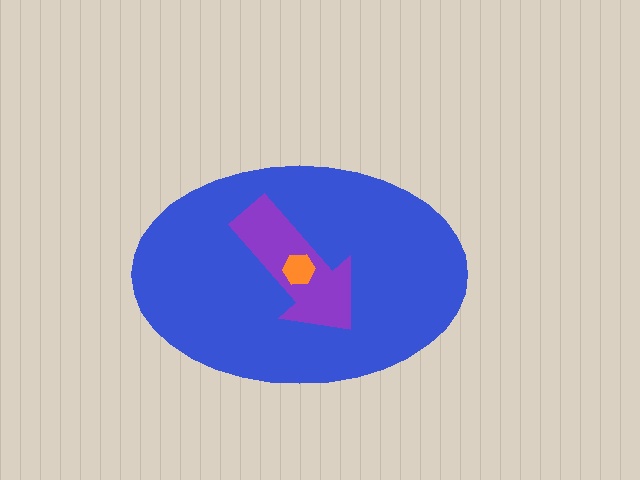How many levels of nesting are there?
3.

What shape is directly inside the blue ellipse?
The purple arrow.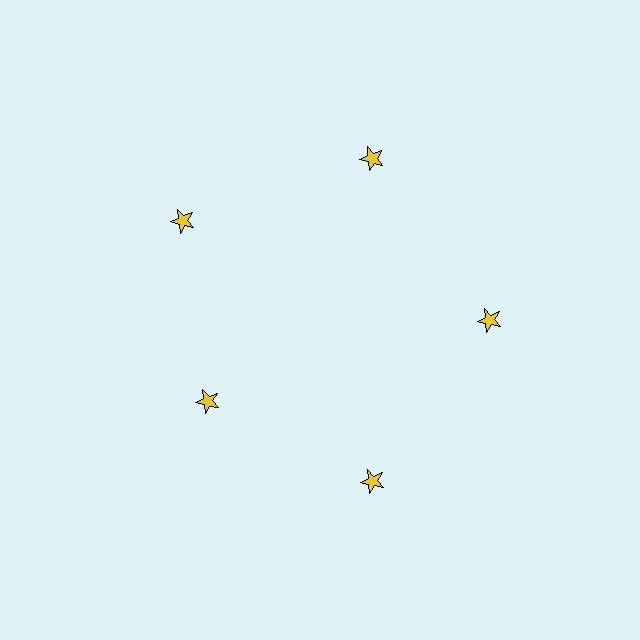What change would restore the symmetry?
The symmetry would be restored by moving it outward, back onto the ring so that all 5 stars sit at equal angles and equal distance from the center.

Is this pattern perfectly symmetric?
No. The 5 yellow stars are arranged in a ring, but one element near the 8 o'clock position is pulled inward toward the center, breaking the 5-fold rotational symmetry.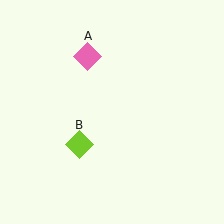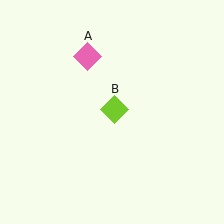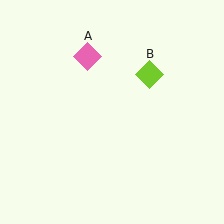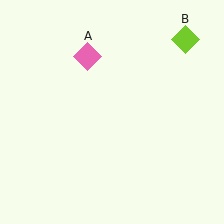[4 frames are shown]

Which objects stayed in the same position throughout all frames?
Pink diamond (object A) remained stationary.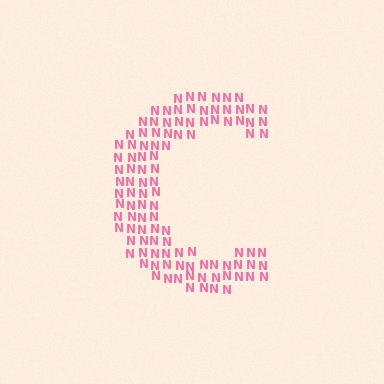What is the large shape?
The large shape is the letter C.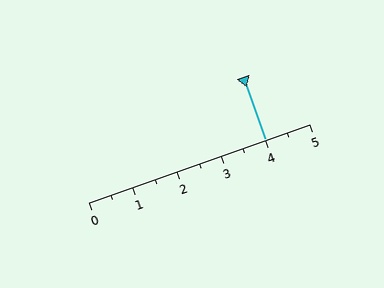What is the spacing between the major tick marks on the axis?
The major ticks are spaced 1 apart.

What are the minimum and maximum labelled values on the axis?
The axis runs from 0 to 5.